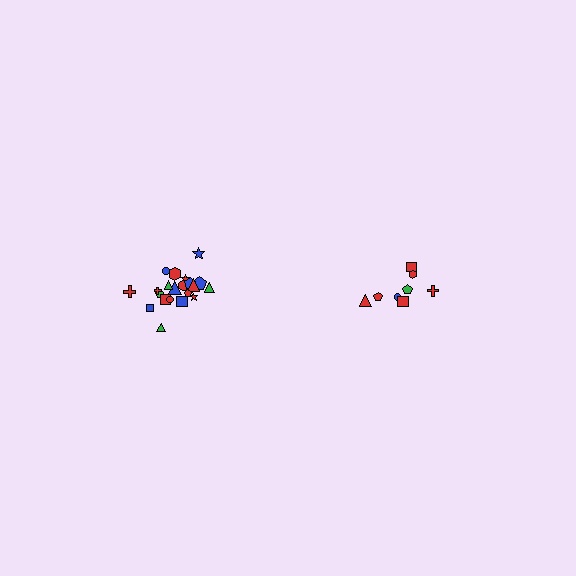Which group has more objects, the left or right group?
The left group.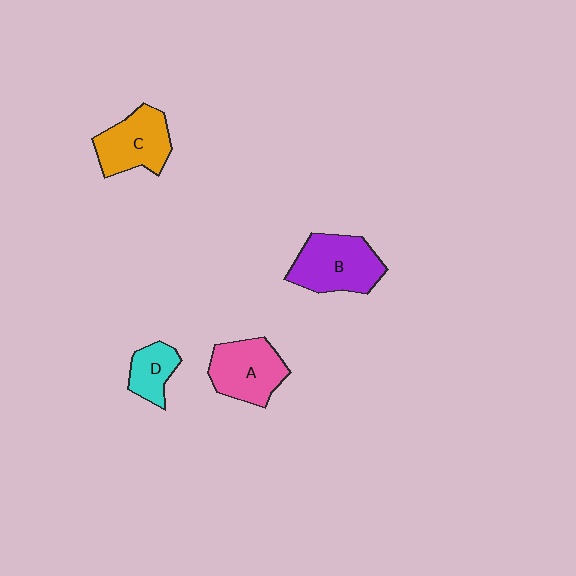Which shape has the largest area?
Shape B (purple).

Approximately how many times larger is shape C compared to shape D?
Approximately 1.7 times.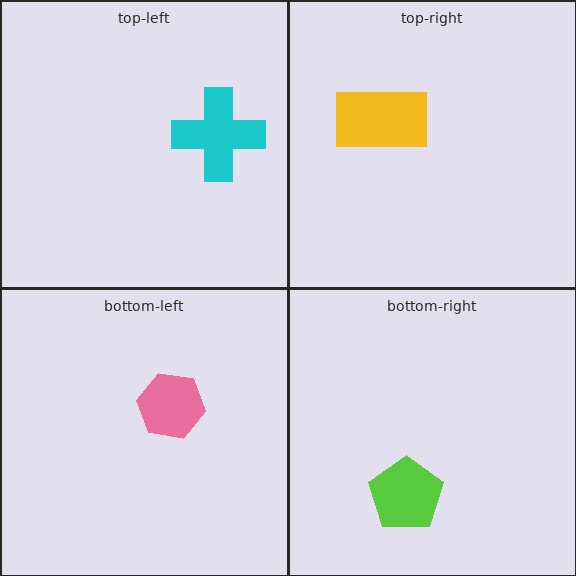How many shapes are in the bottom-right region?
1.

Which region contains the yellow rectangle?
The top-right region.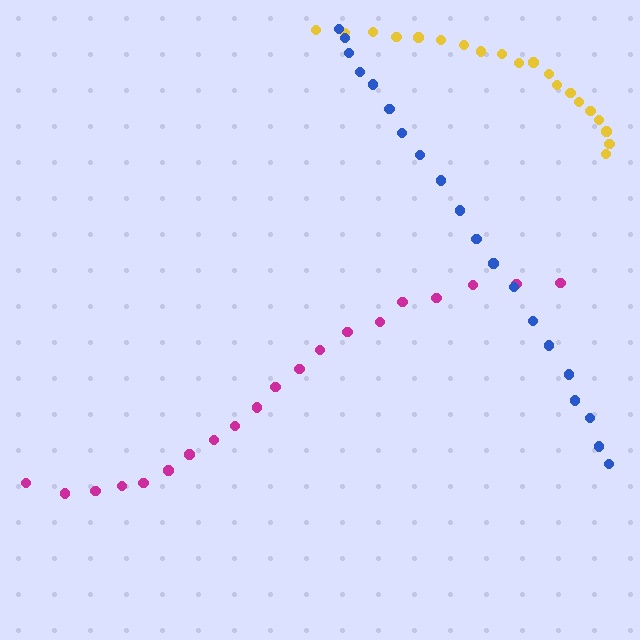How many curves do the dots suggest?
There are 3 distinct paths.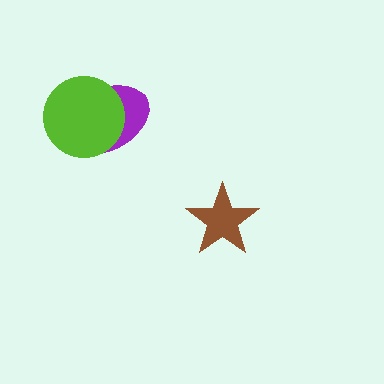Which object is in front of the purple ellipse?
The lime circle is in front of the purple ellipse.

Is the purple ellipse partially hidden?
Yes, it is partially covered by another shape.